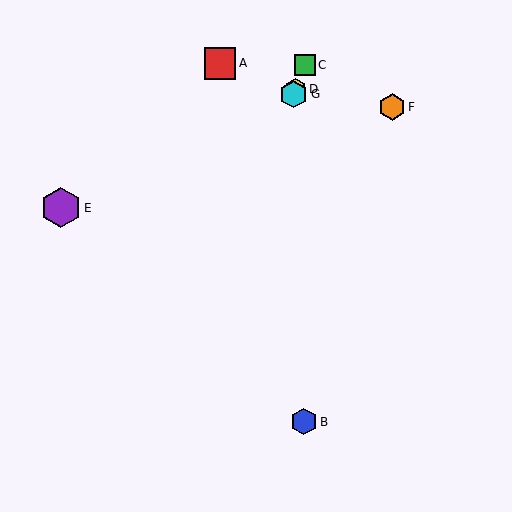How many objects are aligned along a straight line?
3 objects (C, D, G) are aligned along a straight line.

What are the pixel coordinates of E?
Object E is at (61, 208).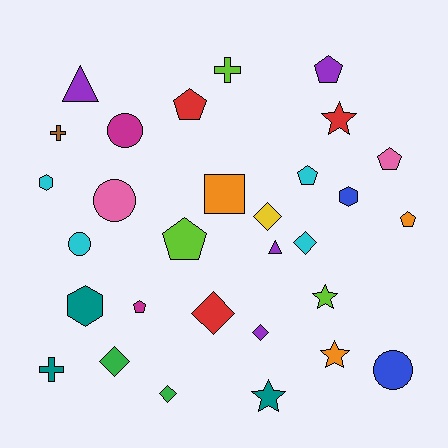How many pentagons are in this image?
There are 7 pentagons.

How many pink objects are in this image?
There are 2 pink objects.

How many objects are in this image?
There are 30 objects.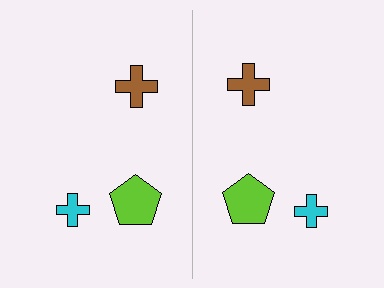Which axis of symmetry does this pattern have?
The pattern has a vertical axis of symmetry running through the center of the image.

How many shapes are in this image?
There are 6 shapes in this image.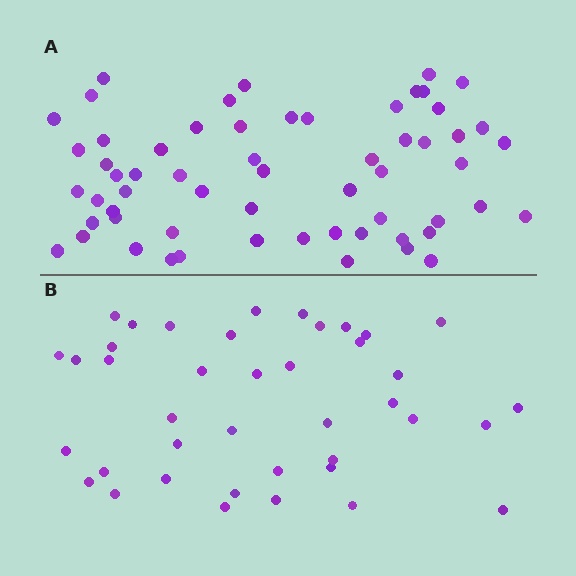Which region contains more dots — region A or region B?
Region A (the top region) has more dots.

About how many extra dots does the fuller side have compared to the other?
Region A has approximately 20 more dots than region B.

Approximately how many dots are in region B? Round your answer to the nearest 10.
About 40 dots.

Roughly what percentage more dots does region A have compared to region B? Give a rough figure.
About 50% more.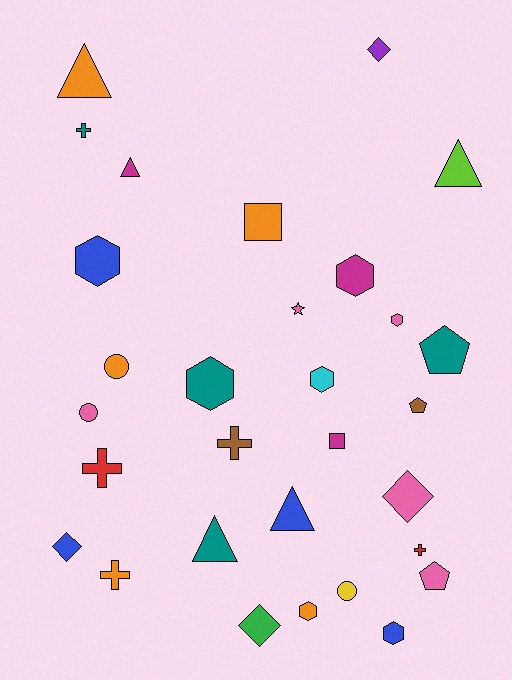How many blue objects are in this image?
There are 4 blue objects.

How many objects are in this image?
There are 30 objects.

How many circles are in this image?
There are 3 circles.